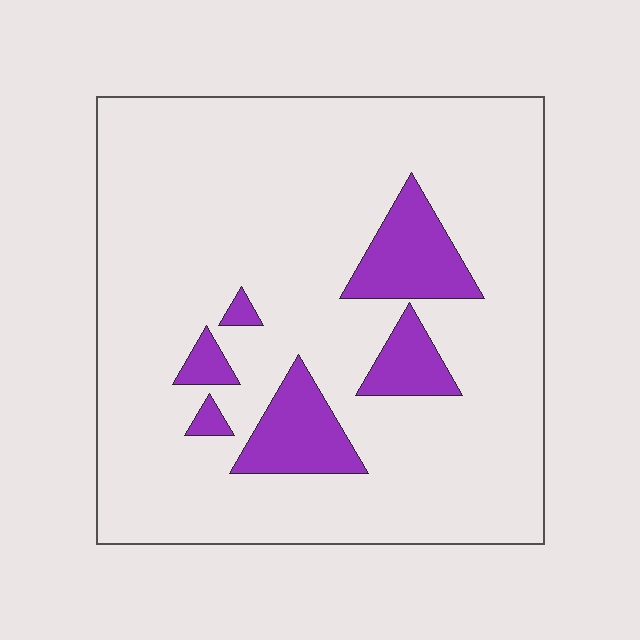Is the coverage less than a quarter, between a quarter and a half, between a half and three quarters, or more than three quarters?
Less than a quarter.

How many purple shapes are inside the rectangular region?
6.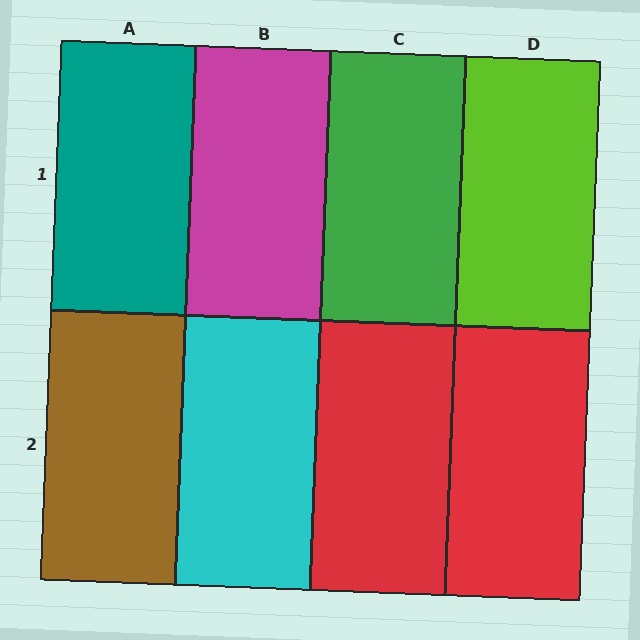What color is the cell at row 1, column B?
Magenta.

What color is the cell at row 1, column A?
Teal.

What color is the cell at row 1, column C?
Green.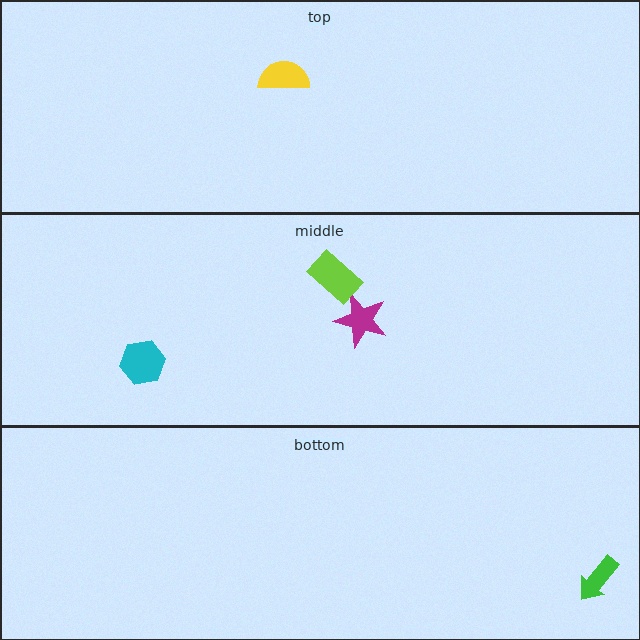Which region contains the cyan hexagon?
The middle region.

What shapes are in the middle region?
The cyan hexagon, the magenta star, the lime rectangle.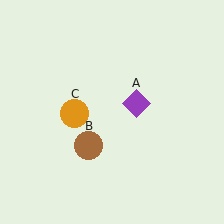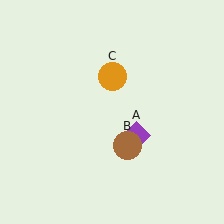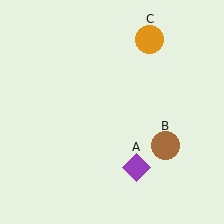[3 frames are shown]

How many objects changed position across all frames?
3 objects changed position: purple diamond (object A), brown circle (object B), orange circle (object C).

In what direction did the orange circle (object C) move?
The orange circle (object C) moved up and to the right.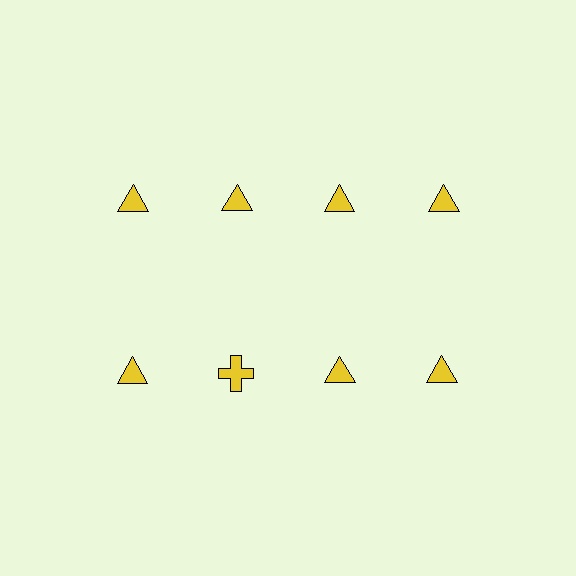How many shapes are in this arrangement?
There are 8 shapes arranged in a grid pattern.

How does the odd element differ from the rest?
It has a different shape: cross instead of triangle.